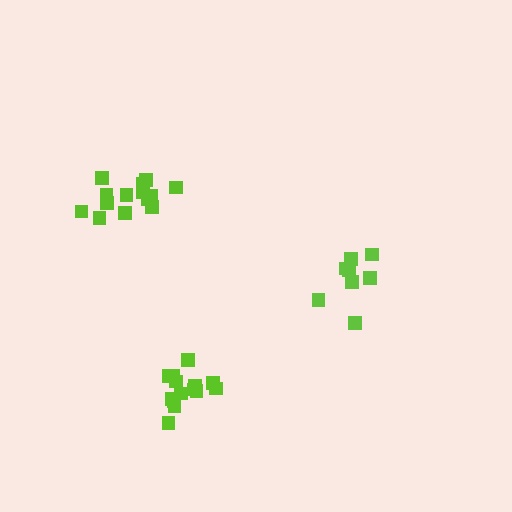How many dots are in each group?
Group 1: 14 dots, Group 2: 8 dots, Group 3: 14 dots (36 total).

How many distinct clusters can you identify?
There are 3 distinct clusters.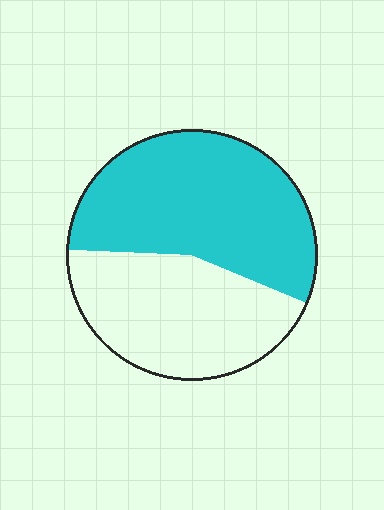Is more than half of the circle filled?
Yes.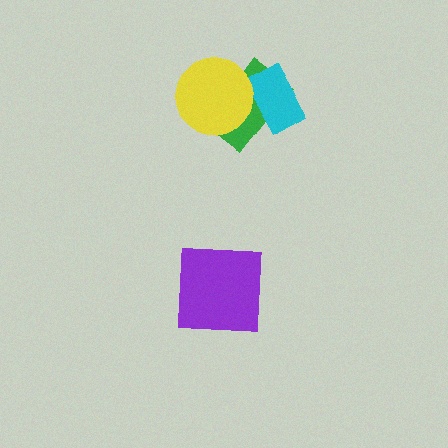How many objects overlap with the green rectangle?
2 objects overlap with the green rectangle.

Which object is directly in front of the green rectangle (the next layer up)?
The cyan rectangle is directly in front of the green rectangle.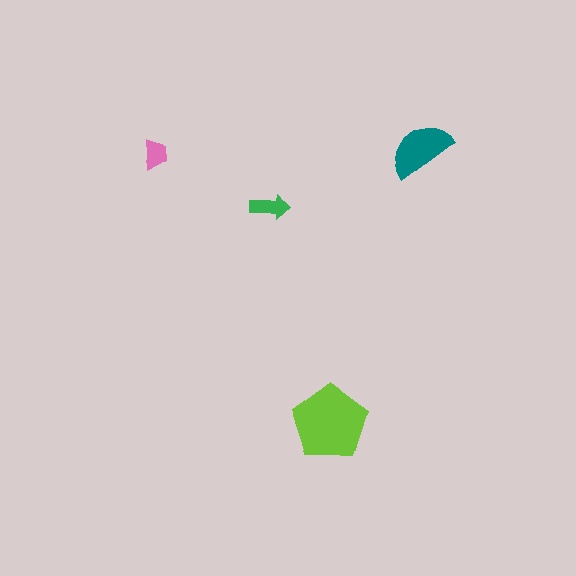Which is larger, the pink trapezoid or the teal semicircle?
The teal semicircle.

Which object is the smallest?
The pink trapezoid.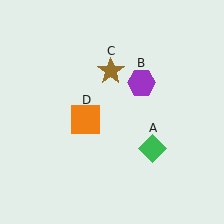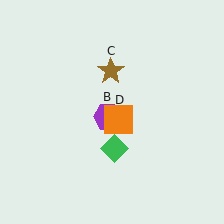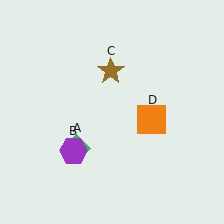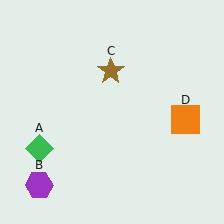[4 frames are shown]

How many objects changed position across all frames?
3 objects changed position: green diamond (object A), purple hexagon (object B), orange square (object D).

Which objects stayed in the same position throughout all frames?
Brown star (object C) remained stationary.